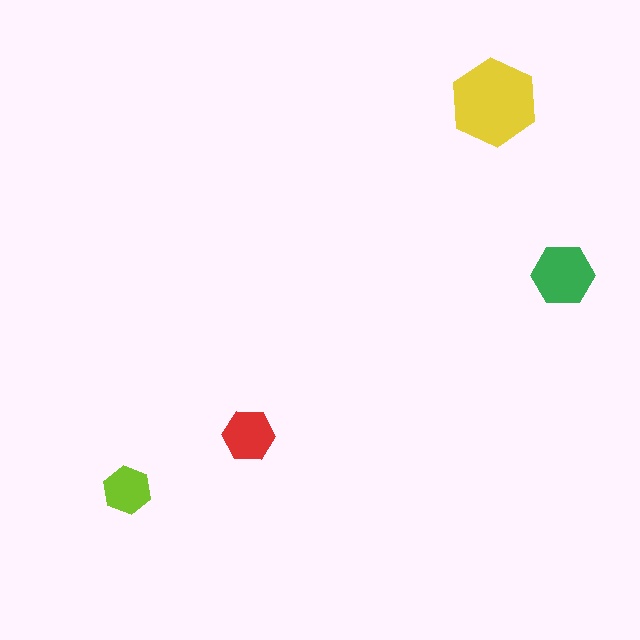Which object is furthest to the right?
The green hexagon is rightmost.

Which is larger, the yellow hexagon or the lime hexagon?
The yellow one.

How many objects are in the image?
There are 4 objects in the image.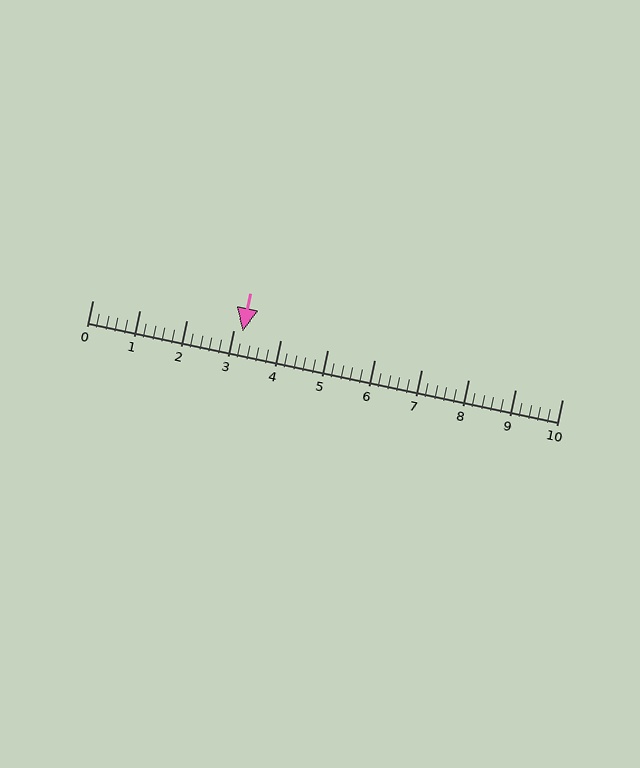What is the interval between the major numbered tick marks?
The major tick marks are spaced 1 units apart.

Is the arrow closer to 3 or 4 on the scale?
The arrow is closer to 3.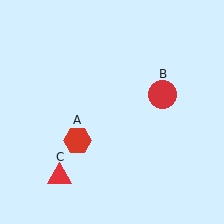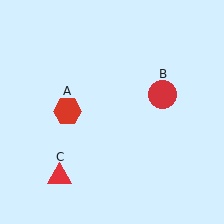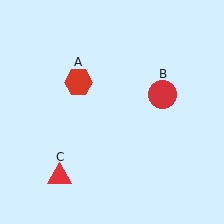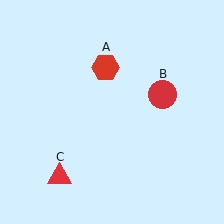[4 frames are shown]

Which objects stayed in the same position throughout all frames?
Red circle (object B) and red triangle (object C) remained stationary.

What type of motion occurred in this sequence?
The red hexagon (object A) rotated clockwise around the center of the scene.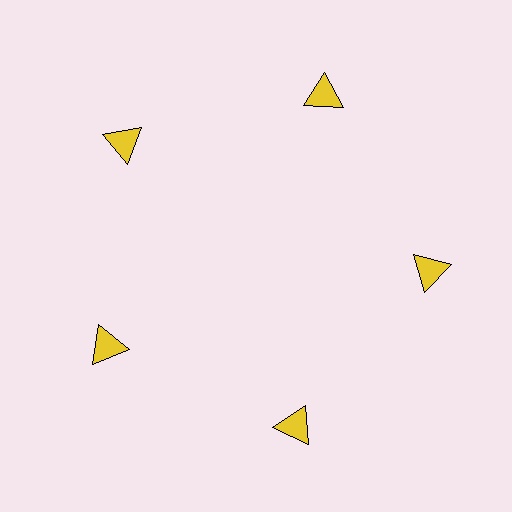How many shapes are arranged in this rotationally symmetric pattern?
There are 5 shapes, arranged in 5 groups of 1.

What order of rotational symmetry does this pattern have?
This pattern has 5-fold rotational symmetry.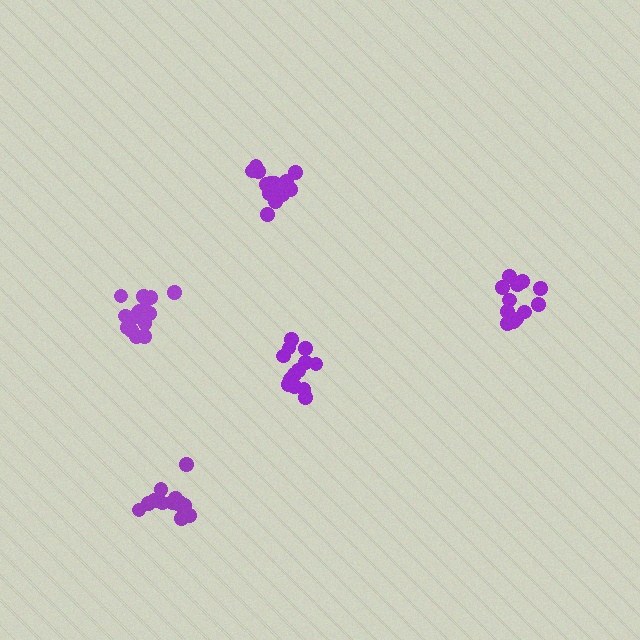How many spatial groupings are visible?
There are 5 spatial groupings.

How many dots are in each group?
Group 1: 14 dots, Group 2: 12 dots, Group 3: 15 dots, Group 4: 16 dots, Group 5: 15 dots (72 total).